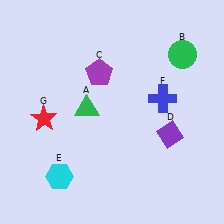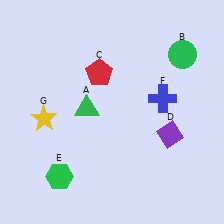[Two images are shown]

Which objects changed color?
C changed from purple to red. E changed from cyan to green. G changed from red to yellow.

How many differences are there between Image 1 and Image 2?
There are 3 differences between the two images.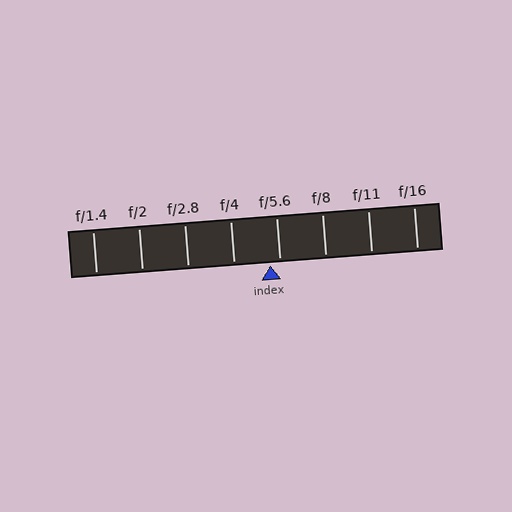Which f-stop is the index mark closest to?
The index mark is closest to f/5.6.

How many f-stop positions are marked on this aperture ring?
There are 8 f-stop positions marked.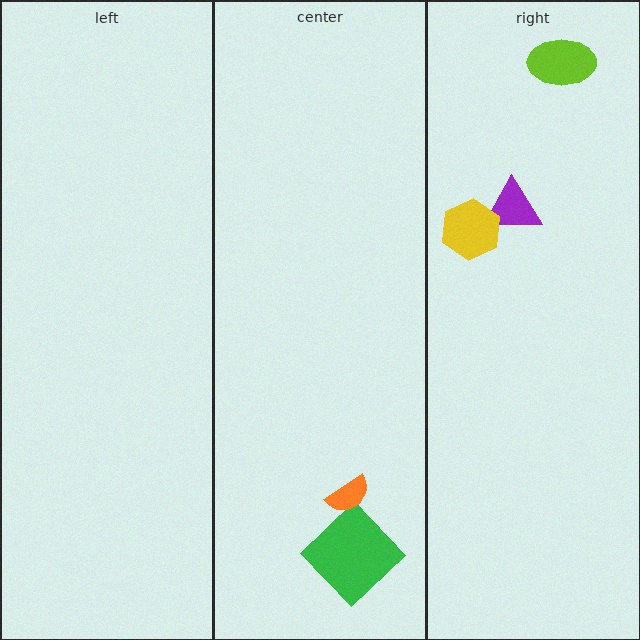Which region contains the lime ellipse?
The right region.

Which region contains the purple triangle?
The right region.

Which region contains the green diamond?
The center region.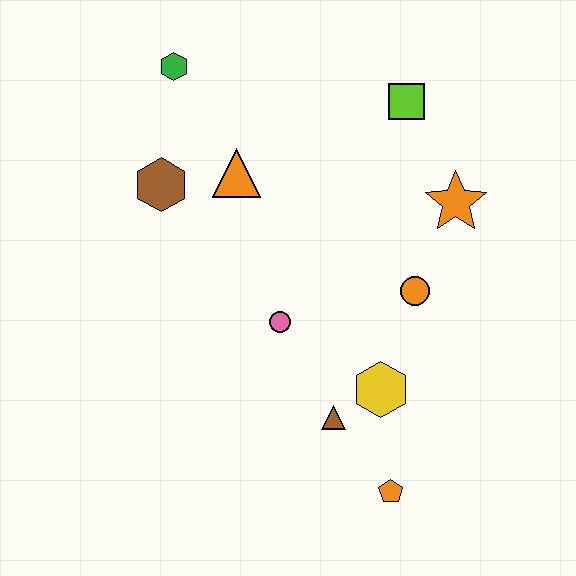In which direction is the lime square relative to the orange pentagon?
The lime square is above the orange pentagon.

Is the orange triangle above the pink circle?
Yes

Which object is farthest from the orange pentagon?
The green hexagon is farthest from the orange pentagon.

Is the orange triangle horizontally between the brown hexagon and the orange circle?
Yes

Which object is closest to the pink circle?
The brown triangle is closest to the pink circle.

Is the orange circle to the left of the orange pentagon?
No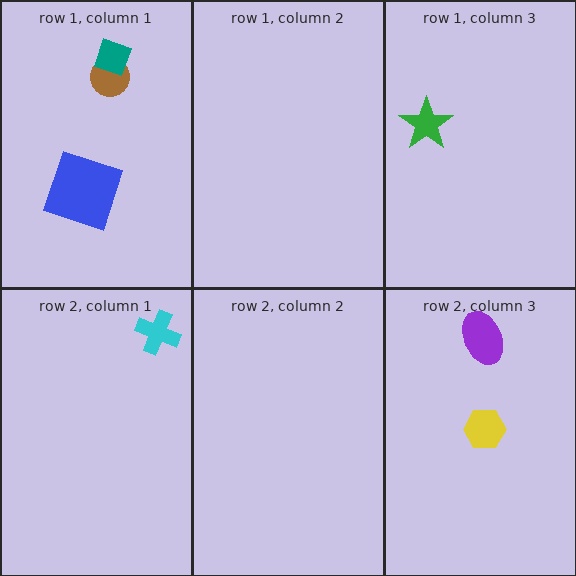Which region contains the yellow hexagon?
The row 2, column 3 region.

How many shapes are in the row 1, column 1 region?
3.